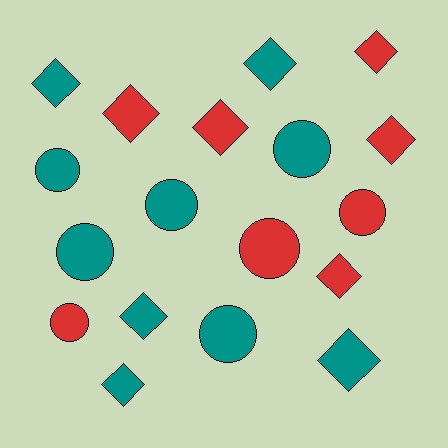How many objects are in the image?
There are 18 objects.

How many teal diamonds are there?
There are 5 teal diamonds.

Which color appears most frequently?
Teal, with 10 objects.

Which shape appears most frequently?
Diamond, with 10 objects.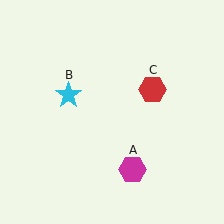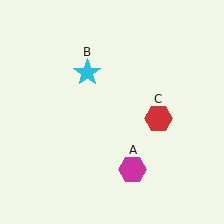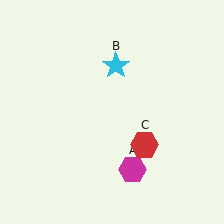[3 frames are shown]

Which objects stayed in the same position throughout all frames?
Magenta hexagon (object A) remained stationary.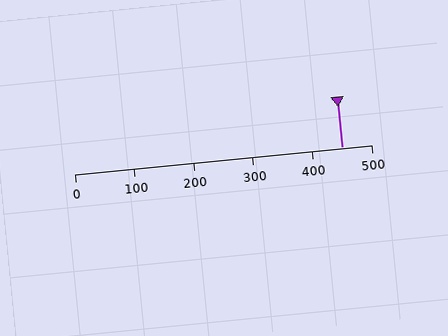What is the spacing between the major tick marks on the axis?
The major ticks are spaced 100 apart.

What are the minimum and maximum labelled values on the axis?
The axis runs from 0 to 500.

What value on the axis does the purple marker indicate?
The marker indicates approximately 450.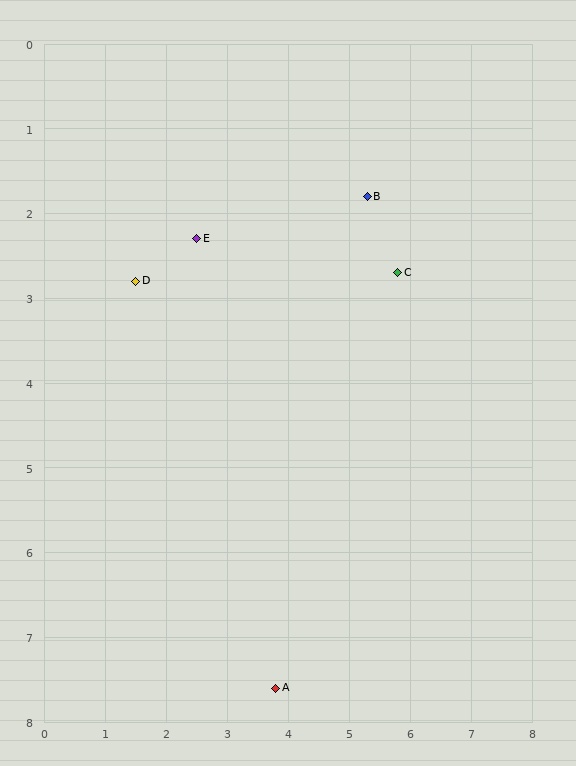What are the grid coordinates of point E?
Point E is at approximately (2.5, 2.3).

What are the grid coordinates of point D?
Point D is at approximately (1.5, 2.8).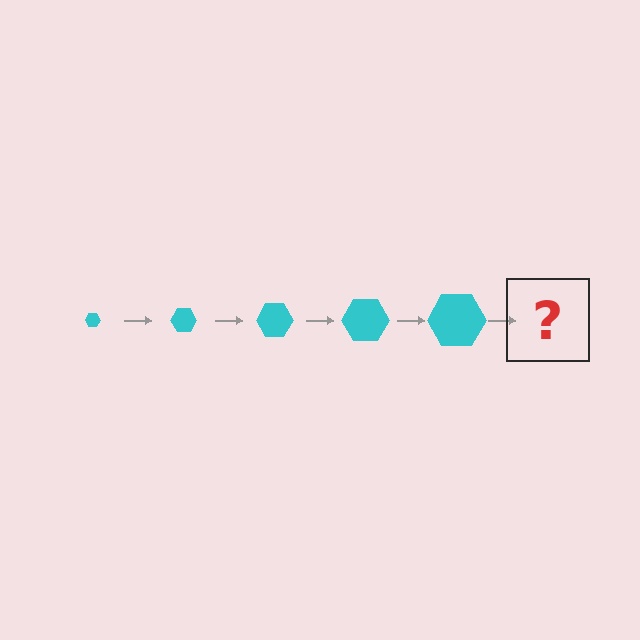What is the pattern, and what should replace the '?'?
The pattern is that the hexagon gets progressively larger each step. The '?' should be a cyan hexagon, larger than the previous one.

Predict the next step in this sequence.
The next step is a cyan hexagon, larger than the previous one.